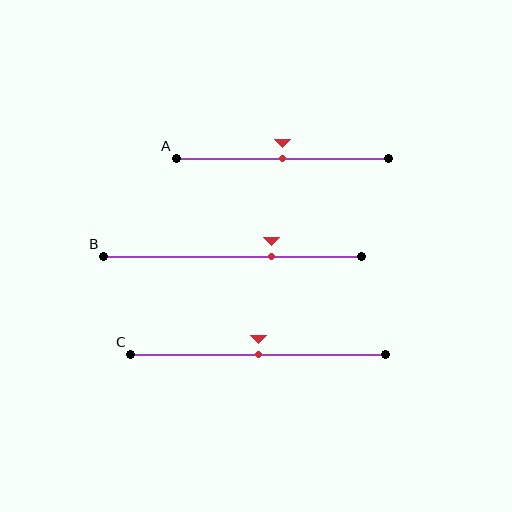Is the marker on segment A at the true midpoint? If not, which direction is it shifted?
Yes, the marker on segment A is at the true midpoint.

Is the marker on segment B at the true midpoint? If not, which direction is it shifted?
No, the marker on segment B is shifted to the right by about 15% of the segment length.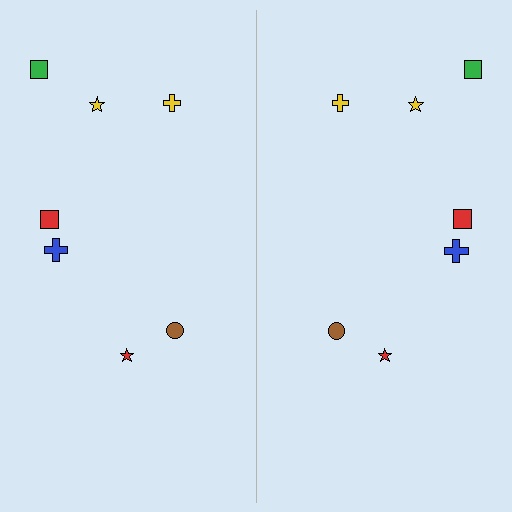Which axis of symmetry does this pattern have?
The pattern has a vertical axis of symmetry running through the center of the image.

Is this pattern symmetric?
Yes, this pattern has bilateral (reflection) symmetry.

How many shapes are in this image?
There are 14 shapes in this image.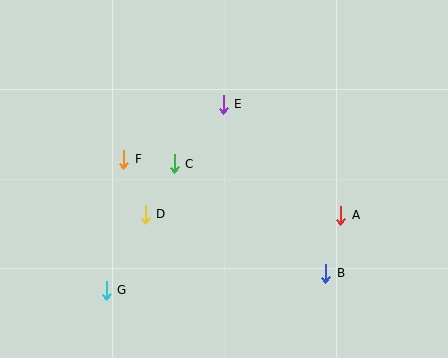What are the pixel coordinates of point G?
Point G is at (106, 290).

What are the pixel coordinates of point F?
Point F is at (124, 159).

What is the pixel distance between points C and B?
The distance between C and B is 187 pixels.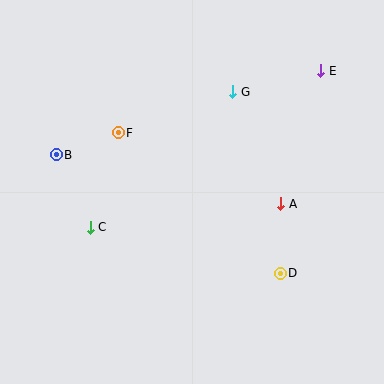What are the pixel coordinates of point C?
Point C is at (90, 228).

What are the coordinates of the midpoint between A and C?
The midpoint between A and C is at (186, 216).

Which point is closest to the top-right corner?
Point E is closest to the top-right corner.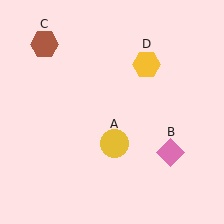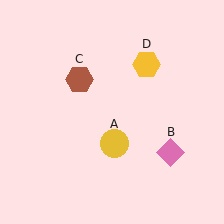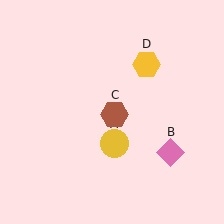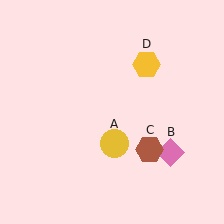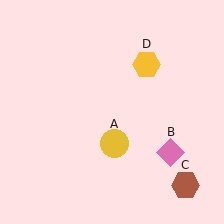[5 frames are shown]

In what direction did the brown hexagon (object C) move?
The brown hexagon (object C) moved down and to the right.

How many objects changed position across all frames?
1 object changed position: brown hexagon (object C).